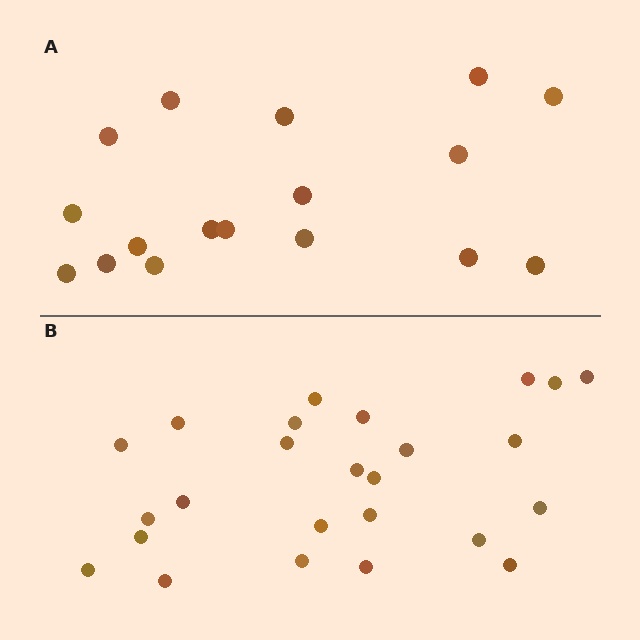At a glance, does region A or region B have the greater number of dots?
Region B (the bottom region) has more dots.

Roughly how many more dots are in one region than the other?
Region B has roughly 8 or so more dots than region A.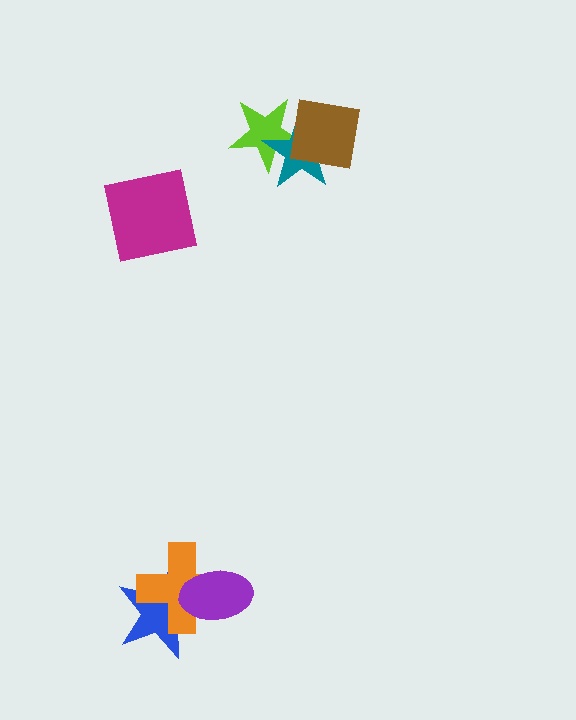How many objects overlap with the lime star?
2 objects overlap with the lime star.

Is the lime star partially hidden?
Yes, it is partially covered by another shape.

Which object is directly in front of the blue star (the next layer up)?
The orange cross is directly in front of the blue star.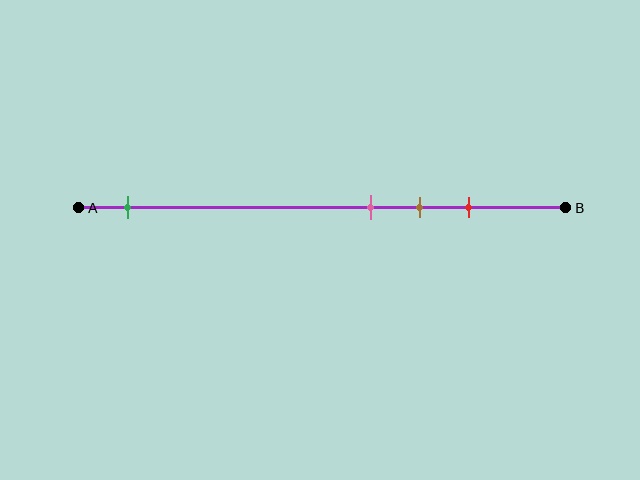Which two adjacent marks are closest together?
The pink and brown marks are the closest adjacent pair.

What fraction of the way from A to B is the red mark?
The red mark is approximately 80% (0.8) of the way from A to B.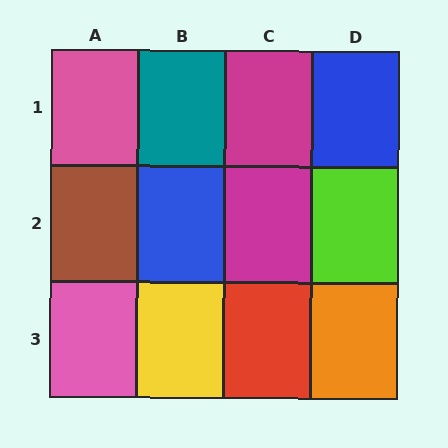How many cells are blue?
2 cells are blue.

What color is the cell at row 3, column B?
Yellow.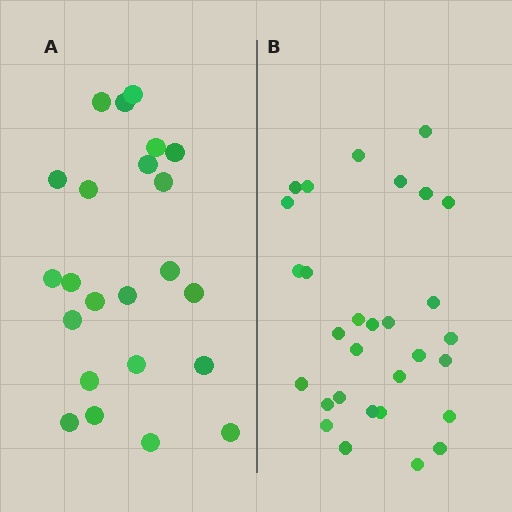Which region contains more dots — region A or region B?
Region B (the right region) has more dots.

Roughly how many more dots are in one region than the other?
Region B has roughly 8 or so more dots than region A.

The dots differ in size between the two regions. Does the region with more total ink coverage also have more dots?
No. Region A has more total ink coverage because its dots are larger, but region B actually contains more individual dots. Total area can be misleading — the number of items is what matters here.